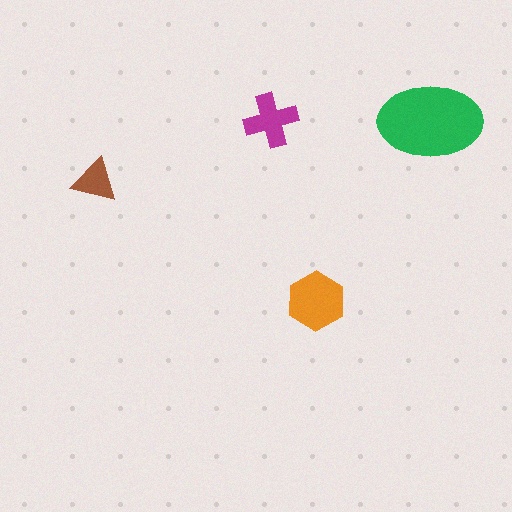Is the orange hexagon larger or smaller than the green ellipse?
Smaller.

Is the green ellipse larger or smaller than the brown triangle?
Larger.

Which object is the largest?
The green ellipse.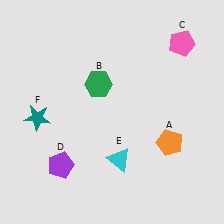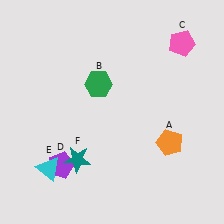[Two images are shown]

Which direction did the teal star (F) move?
The teal star (F) moved down.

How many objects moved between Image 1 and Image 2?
2 objects moved between the two images.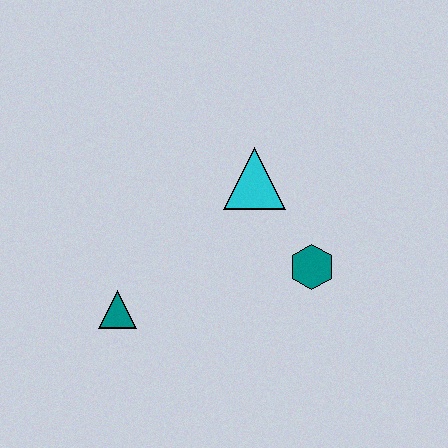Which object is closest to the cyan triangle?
The teal hexagon is closest to the cyan triangle.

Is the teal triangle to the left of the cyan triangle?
Yes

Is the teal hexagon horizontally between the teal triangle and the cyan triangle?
No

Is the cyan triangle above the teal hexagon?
Yes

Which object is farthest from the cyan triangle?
The teal triangle is farthest from the cyan triangle.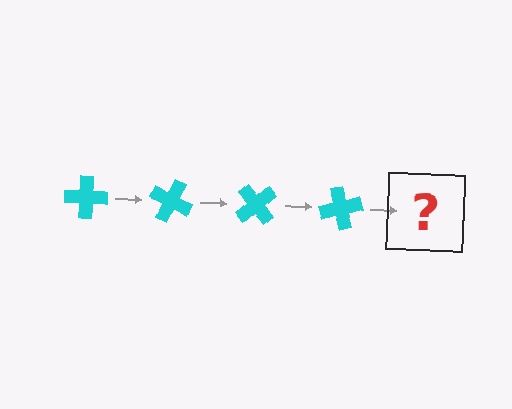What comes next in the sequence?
The next element should be a cyan cross rotated 100 degrees.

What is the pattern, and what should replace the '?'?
The pattern is that the cross rotates 25 degrees each step. The '?' should be a cyan cross rotated 100 degrees.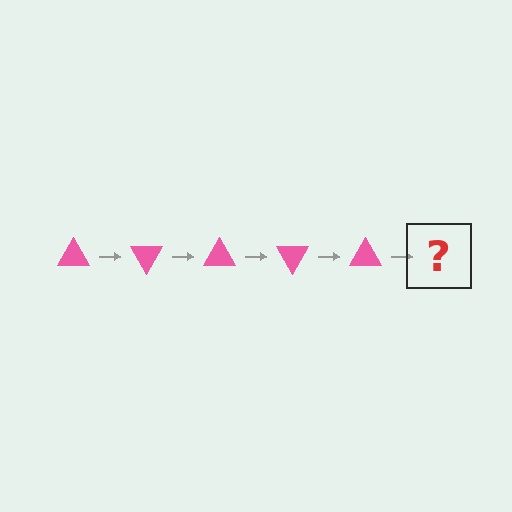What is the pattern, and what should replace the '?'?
The pattern is that the triangle rotates 60 degrees each step. The '?' should be a pink triangle rotated 300 degrees.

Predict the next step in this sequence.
The next step is a pink triangle rotated 300 degrees.